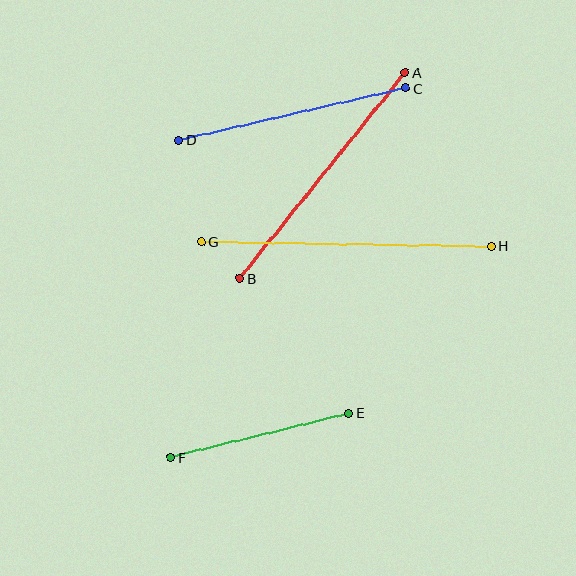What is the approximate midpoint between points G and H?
The midpoint is at approximately (346, 244) pixels.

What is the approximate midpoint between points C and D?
The midpoint is at approximately (292, 114) pixels.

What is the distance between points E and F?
The distance is approximately 184 pixels.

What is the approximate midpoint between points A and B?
The midpoint is at approximately (323, 175) pixels.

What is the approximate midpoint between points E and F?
The midpoint is at approximately (260, 435) pixels.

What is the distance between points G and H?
The distance is approximately 290 pixels.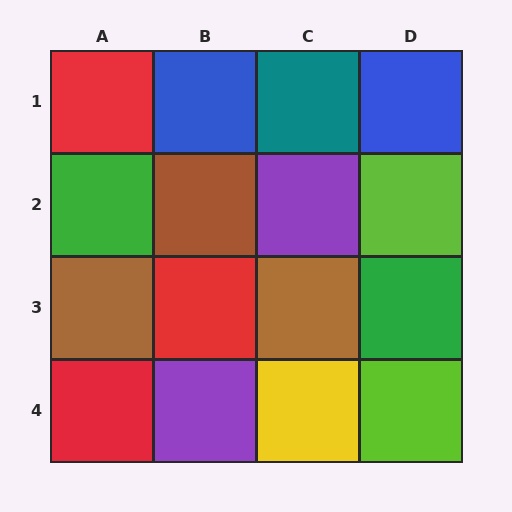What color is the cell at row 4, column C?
Yellow.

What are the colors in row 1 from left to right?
Red, blue, teal, blue.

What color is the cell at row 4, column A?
Red.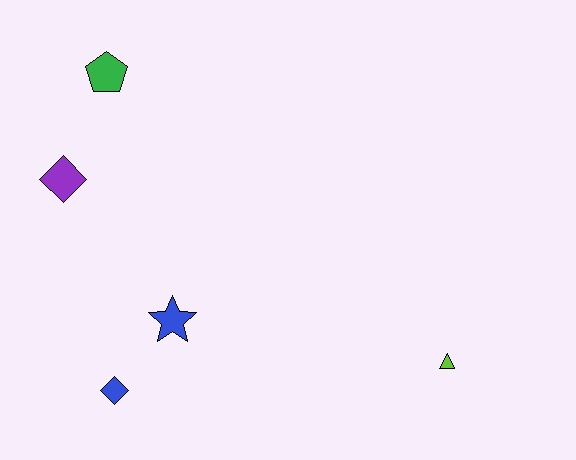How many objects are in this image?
There are 5 objects.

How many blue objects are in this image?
There are 2 blue objects.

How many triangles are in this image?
There is 1 triangle.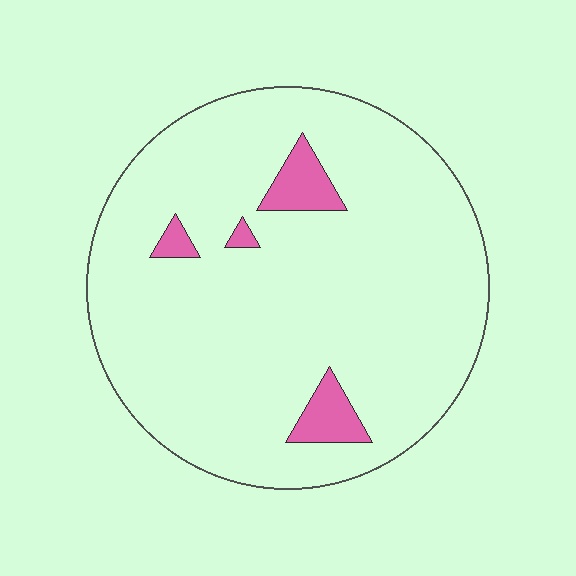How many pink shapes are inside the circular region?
4.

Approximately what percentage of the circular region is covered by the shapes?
Approximately 5%.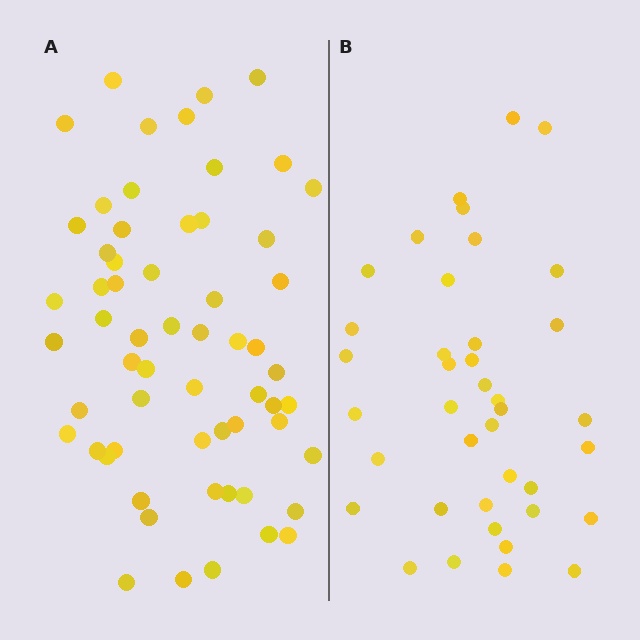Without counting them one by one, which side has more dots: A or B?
Region A (the left region) has more dots.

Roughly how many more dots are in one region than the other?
Region A has approximately 20 more dots than region B.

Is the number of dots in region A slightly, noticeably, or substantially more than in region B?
Region A has substantially more. The ratio is roughly 1.5 to 1.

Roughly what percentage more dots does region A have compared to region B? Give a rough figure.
About 55% more.